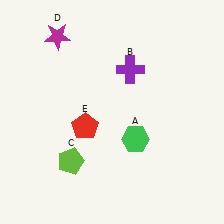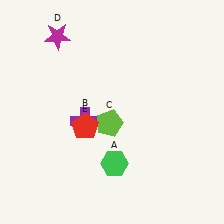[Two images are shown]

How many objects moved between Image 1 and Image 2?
3 objects moved between the two images.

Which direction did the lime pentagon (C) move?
The lime pentagon (C) moved right.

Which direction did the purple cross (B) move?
The purple cross (B) moved down.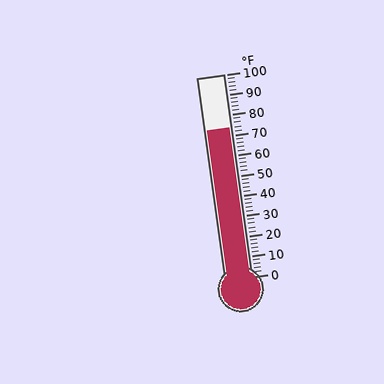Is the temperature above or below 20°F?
The temperature is above 20°F.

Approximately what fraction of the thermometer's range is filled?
The thermometer is filled to approximately 75% of its range.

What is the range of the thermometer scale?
The thermometer scale ranges from 0°F to 100°F.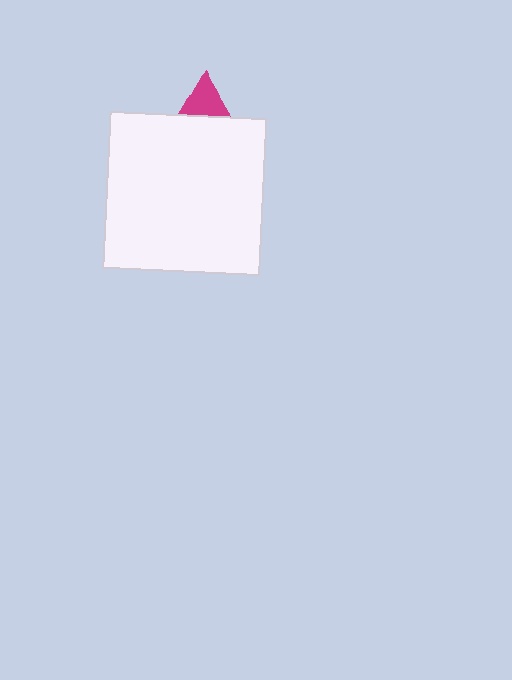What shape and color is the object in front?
The object in front is a white square.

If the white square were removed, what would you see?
You would see the complete magenta triangle.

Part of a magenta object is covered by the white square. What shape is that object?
It is a triangle.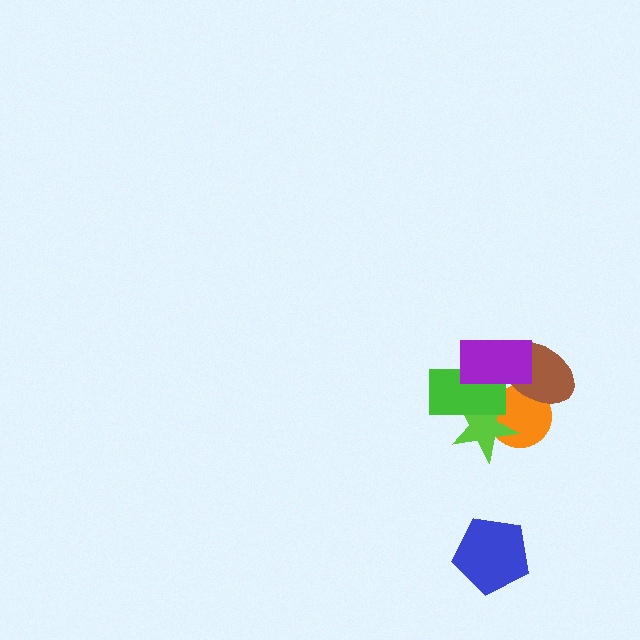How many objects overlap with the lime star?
2 objects overlap with the lime star.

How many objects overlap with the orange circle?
4 objects overlap with the orange circle.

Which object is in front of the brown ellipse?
The purple rectangle is in front of the brown ellipse.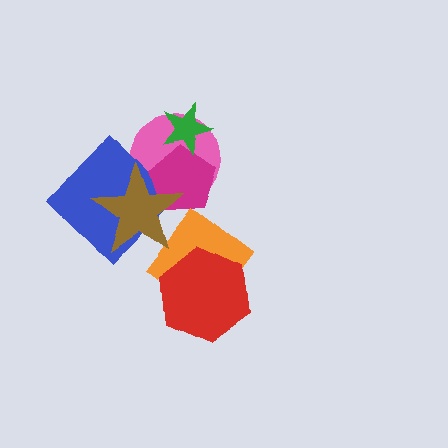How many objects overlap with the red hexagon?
1 object overlaps with the red hexagon.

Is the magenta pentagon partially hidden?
Yes, it is partially covered by another shape.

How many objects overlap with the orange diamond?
1 object overlaps with the orange diamond.